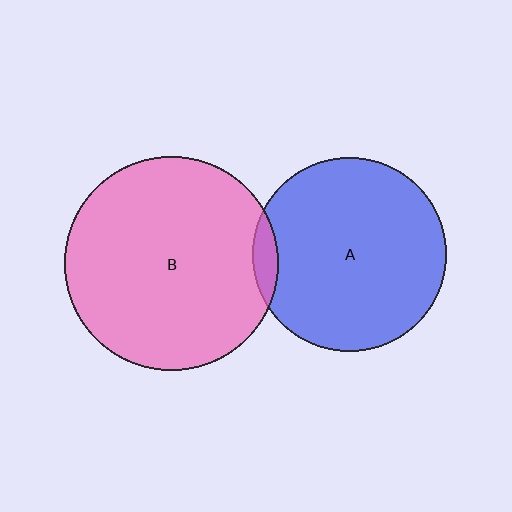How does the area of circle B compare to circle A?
Approximately 1.2 times.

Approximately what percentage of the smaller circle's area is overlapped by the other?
Approximately 5%.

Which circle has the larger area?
Circle B (pink).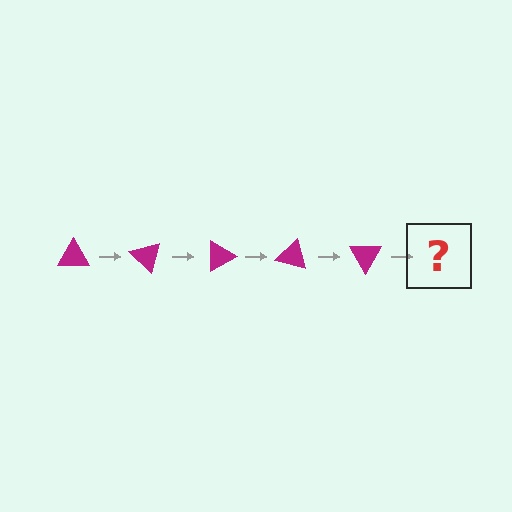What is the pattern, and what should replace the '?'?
The pattern is that the triangle rotates 45 degrees each step. The '?' should be a magenta triangle rotated 225 degrees.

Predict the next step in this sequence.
The next step is a magenta triangle rotated 225 degrees.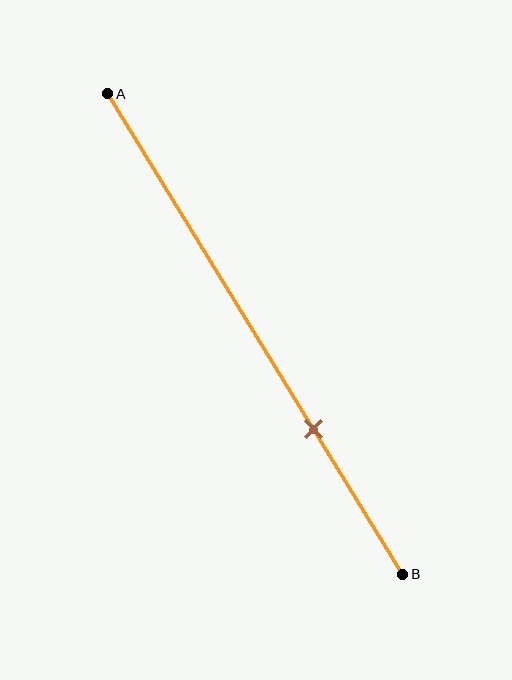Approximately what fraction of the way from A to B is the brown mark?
The brown mark is approximately 70% of the way from A to B.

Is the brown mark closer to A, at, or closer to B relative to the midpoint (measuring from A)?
The brown mark is closer to point B than the midpoint of segment AB.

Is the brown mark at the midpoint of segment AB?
No, the mark is at about 70% from A, not at the 50% midpoint.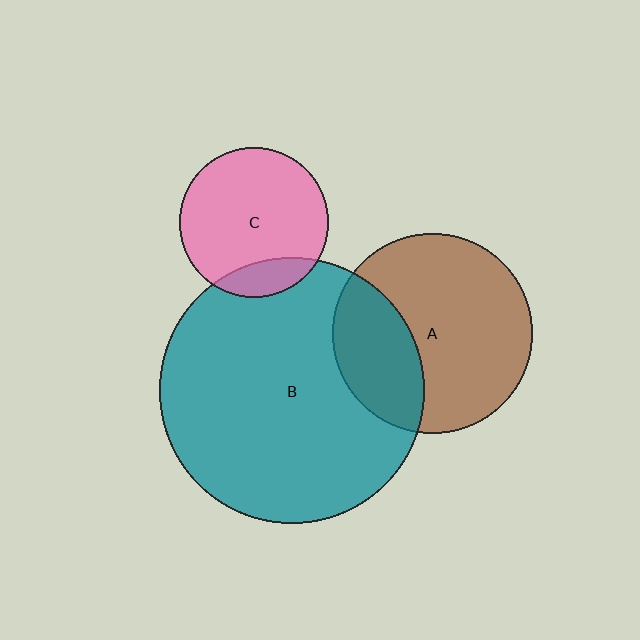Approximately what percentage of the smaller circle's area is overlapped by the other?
Approximately 30%.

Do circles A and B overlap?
Yes.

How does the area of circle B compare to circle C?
Approximately 3.1 times.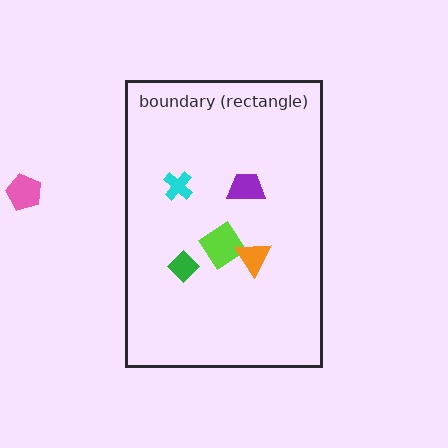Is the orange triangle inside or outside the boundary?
Inside.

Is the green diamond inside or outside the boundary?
Inside.